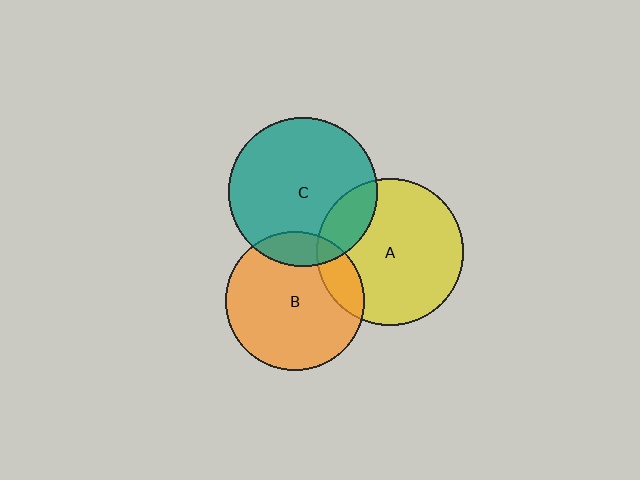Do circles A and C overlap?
Yes.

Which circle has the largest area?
Circle C (teal).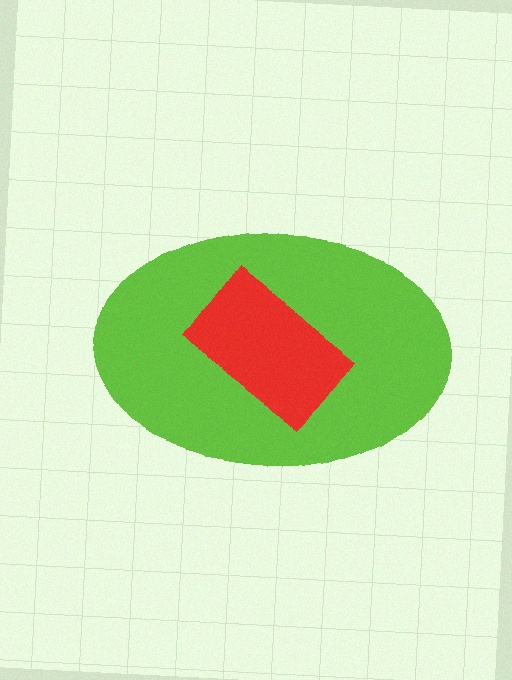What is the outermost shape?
The lime ellipse.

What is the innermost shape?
The red rectangle.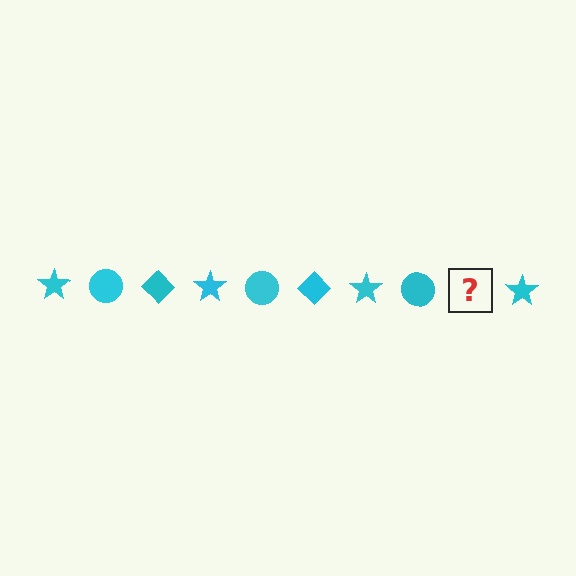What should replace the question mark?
The question mark should be replaced with a cyan diamond.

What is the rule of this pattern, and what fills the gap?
The rule is that the pattern cycles through star, circle, diamond shapes in cyan. The gap should be filled with a cyan diamond.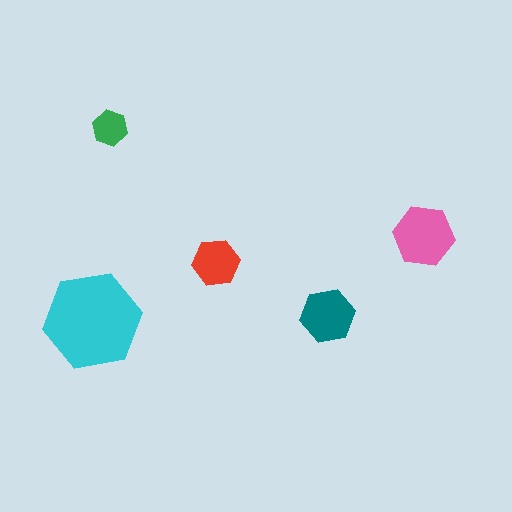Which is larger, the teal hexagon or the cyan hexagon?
The cyan one.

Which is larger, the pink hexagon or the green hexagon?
The pink one.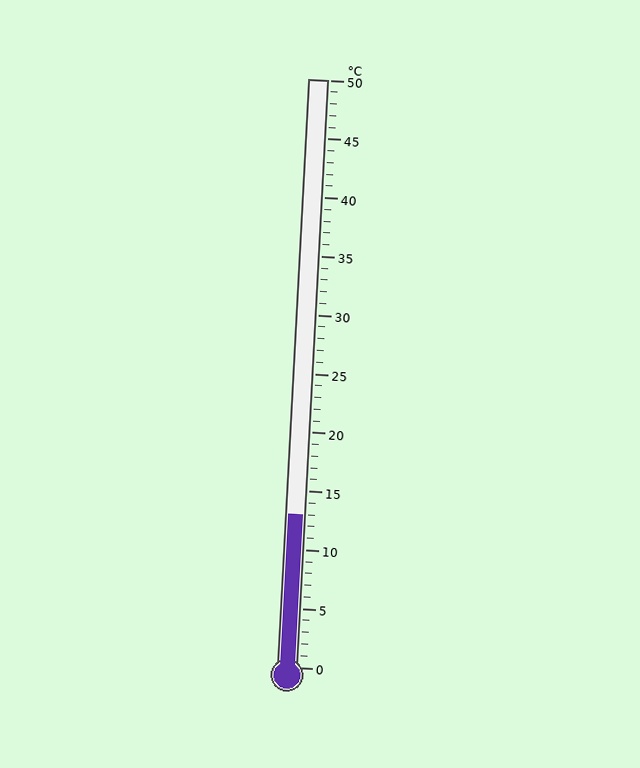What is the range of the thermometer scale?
The thermometer scale ranges from 0°C to 50°C.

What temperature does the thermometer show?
The thermometer shows approximately 13°C.